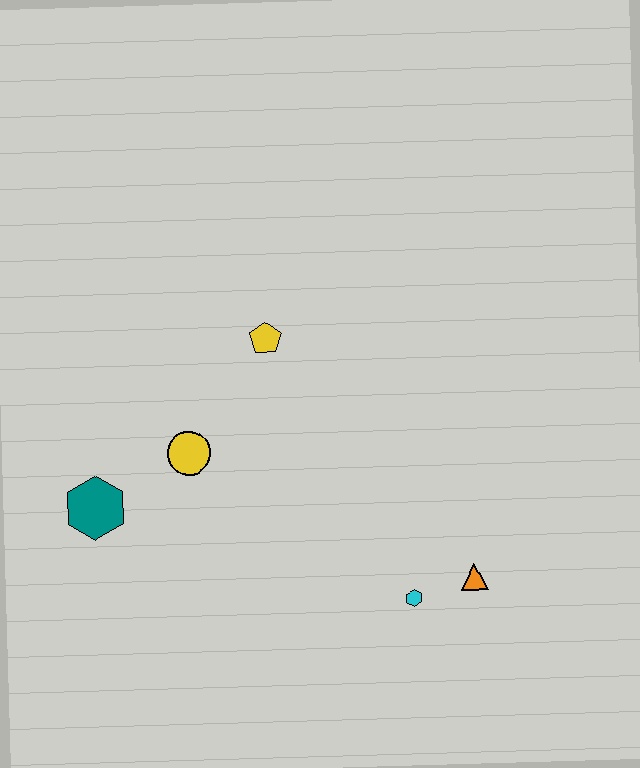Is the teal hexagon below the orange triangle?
No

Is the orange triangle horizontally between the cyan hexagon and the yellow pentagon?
No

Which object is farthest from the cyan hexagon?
The teal hexagon is farthest from the cyan hexagon.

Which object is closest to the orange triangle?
The cyan hexagon is closest to the orange triangle.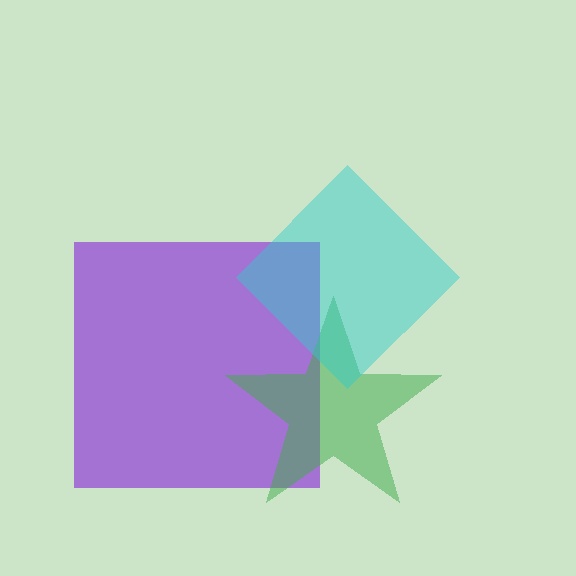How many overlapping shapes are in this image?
There are 3 overlapping shapes in the image.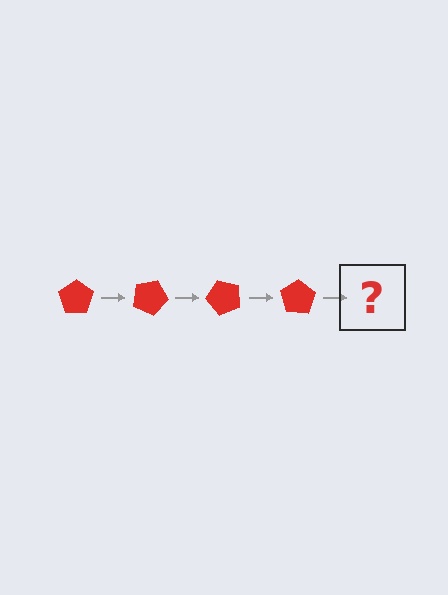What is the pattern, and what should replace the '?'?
The pattern is that the pentagon rotates 25 degrees each step. The '?' should be a red pentagon rotated 100 degrees.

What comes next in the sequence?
The next element should be a red pentagon rotated 100 degrees.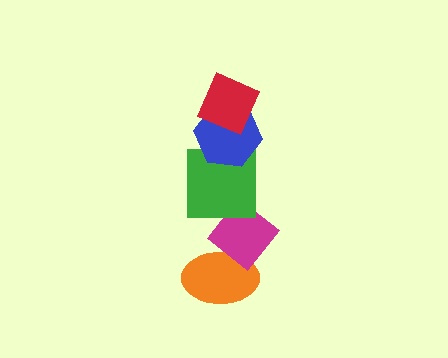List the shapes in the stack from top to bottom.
From top to bottom: the red diamond, the blue hexagon, the green square, the magenta diamond, the orange ellipse.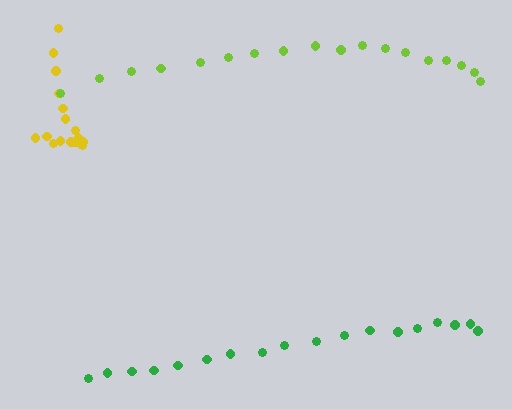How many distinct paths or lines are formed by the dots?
There are 3 distinct paths.